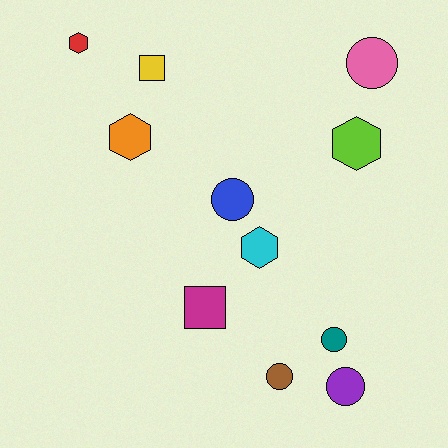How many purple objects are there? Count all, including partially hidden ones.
There is 1 purple object.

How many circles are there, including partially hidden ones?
There are 5 circles.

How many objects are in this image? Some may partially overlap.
There are 11 objects.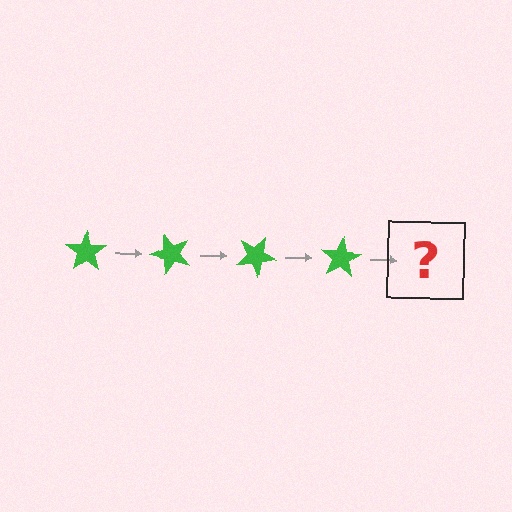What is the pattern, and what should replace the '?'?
The pattern is that the star rotates 50 degrees each step. The '?' should be a green star rotated 200 degrees.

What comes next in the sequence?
The next element should be a green star rotated 200 degrees.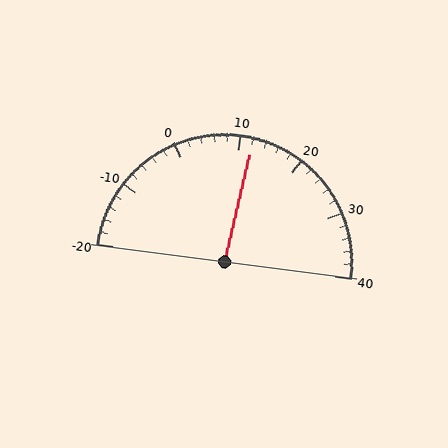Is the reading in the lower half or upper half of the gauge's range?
The reading is in the upper half of the range (-20 to 40).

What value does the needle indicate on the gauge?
The needle indicates approximately 12.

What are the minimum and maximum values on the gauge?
The gauge ranges from -20 to 40.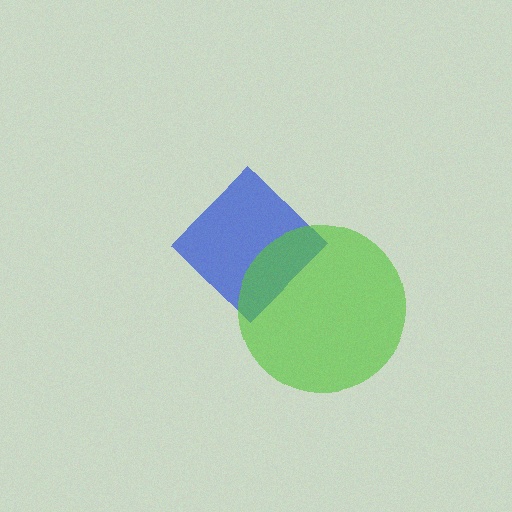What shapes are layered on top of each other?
The layered shapes are: a blue diamond, a lime circle.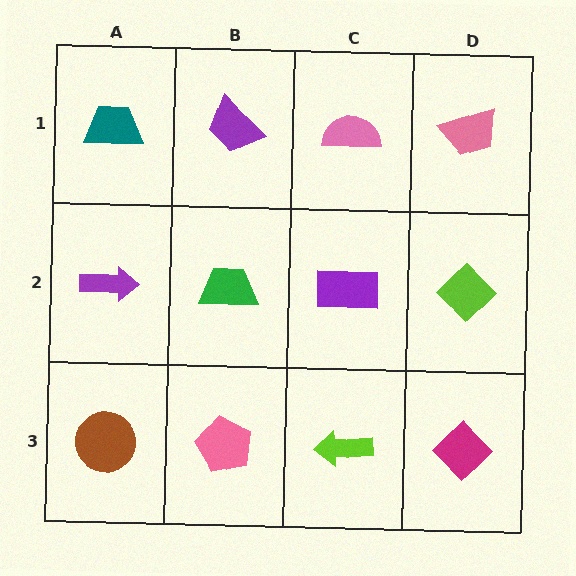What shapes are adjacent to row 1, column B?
A green trapezoid (row 2, column B), a teal trapezoid (row 1, column A), a pink semicircle (row 1, column C).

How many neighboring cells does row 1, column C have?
3.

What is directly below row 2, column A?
A brown circle.